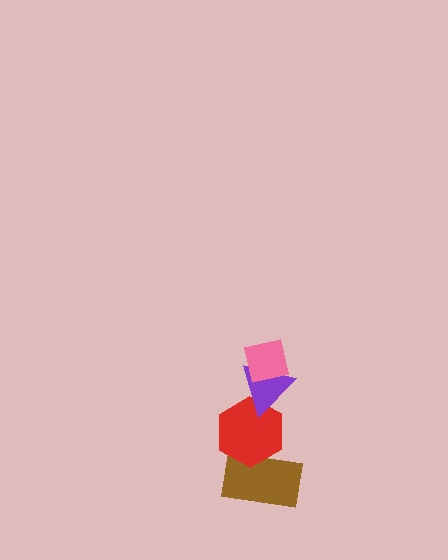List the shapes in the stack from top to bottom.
From top to bottom: the pink square, the purple triangle, the red hexagon, the brown rectangle.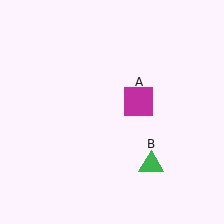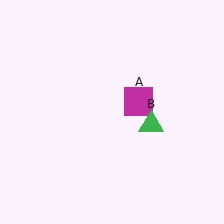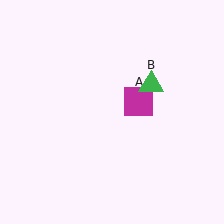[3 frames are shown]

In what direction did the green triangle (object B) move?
The green triangle (object B) moved up.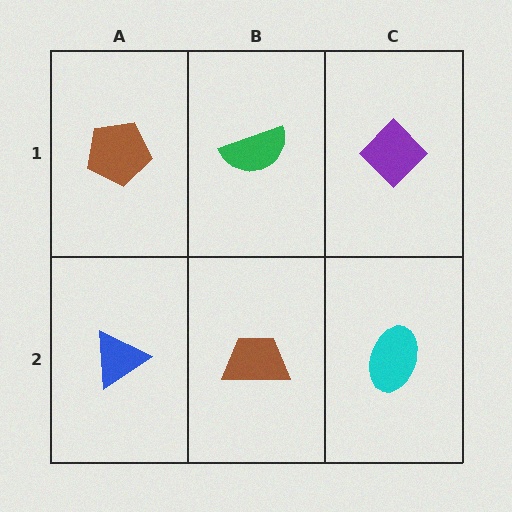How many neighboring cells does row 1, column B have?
3.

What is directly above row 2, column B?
A green semicircle.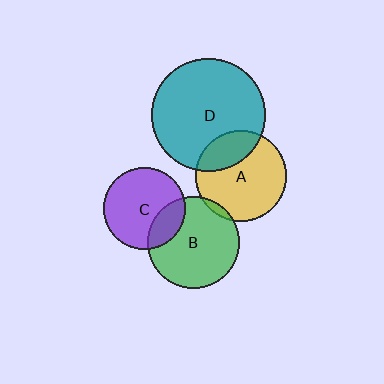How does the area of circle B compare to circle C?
Approximately 1.3 times.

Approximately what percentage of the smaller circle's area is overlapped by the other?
Approximately 25%.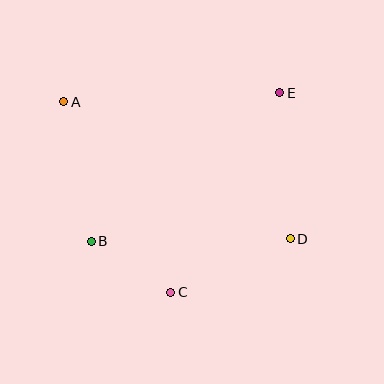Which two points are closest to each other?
Points B and C are closest to each other.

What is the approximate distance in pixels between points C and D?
The distance between C and D is approximately 131 pixels.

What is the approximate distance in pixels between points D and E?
The distance between D and E is approximately 146 pixels.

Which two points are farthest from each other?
Points A and D are farthest from each other.